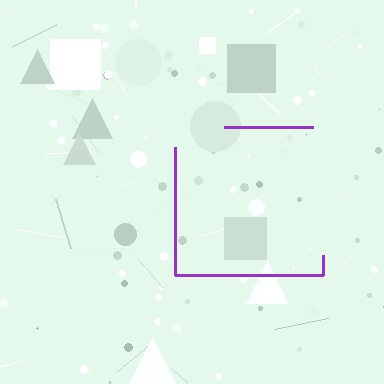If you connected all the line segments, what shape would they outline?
They would outline a square.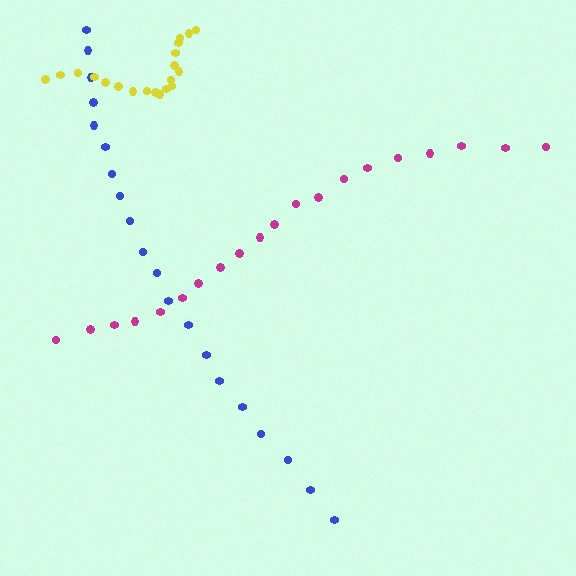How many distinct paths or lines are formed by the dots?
There are 3 distinct paths.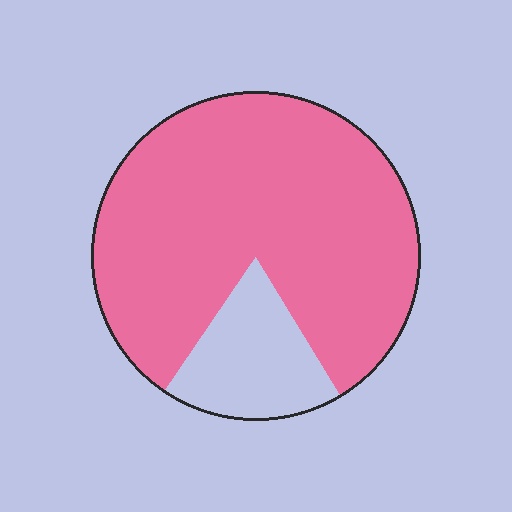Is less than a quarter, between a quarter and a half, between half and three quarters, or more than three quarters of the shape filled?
More than three quarters.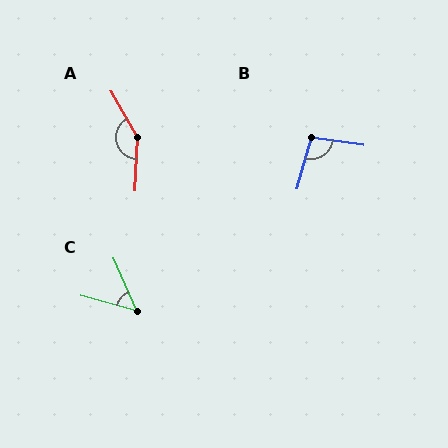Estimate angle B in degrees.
Approximately 98 degrees.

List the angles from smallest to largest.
C (50°), B (98°), A (148°).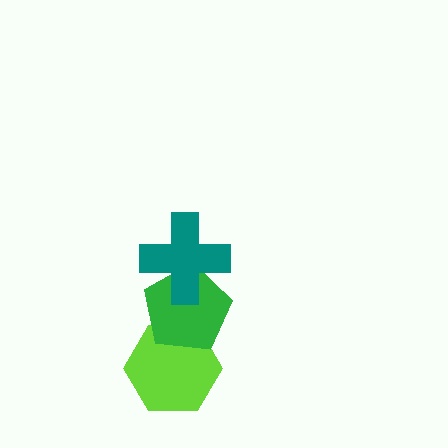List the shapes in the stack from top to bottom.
From top to bottom: the teal cross, the green pentagon, the lime hexagon.